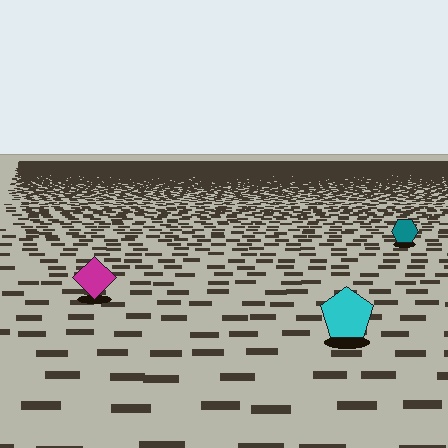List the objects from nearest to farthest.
From nearest to farthest: the cyan pentagon, the magenta diamond, the teal hexagon.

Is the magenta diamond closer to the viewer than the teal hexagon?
Yes. The magenta diamond is closer — you can tell from the texture gradient: the ground texture is coarser near it.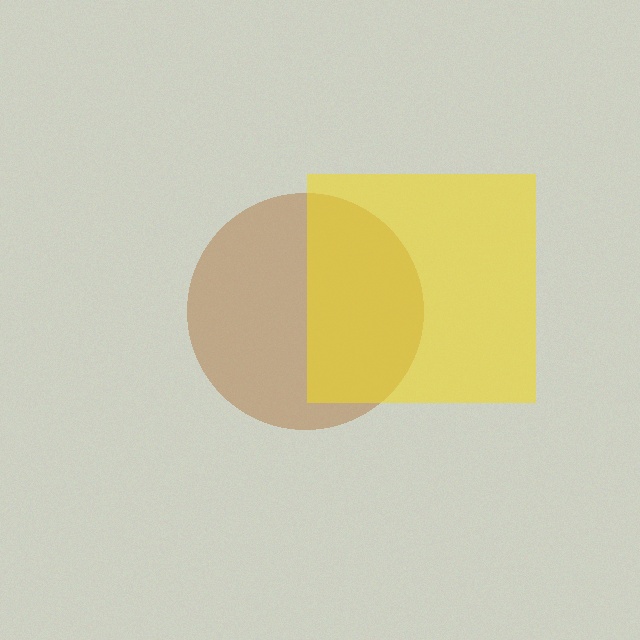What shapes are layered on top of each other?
The layered shapes are: a brown circle, a yellow square.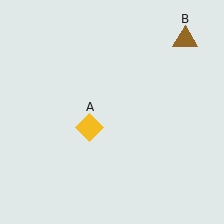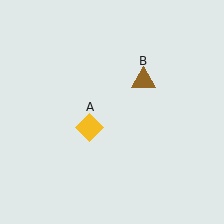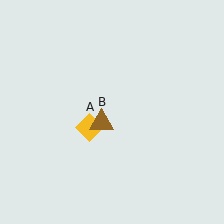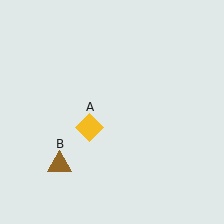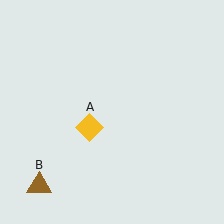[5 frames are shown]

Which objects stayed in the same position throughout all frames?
Yellow diamond (object A) remained stationary.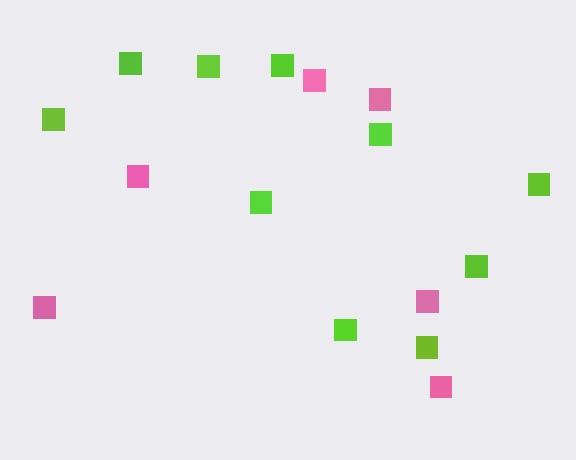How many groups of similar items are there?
There are 2 groups: one group of lime squares (10) and one group of pink squares (6).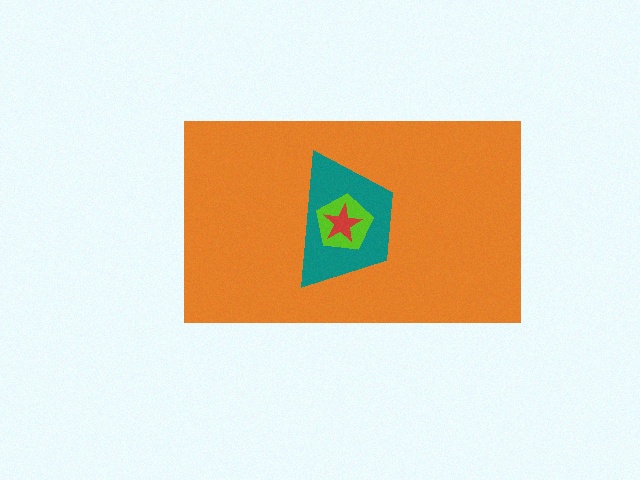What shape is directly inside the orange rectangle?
The teal trapezoid.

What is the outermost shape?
The orange rectangle.